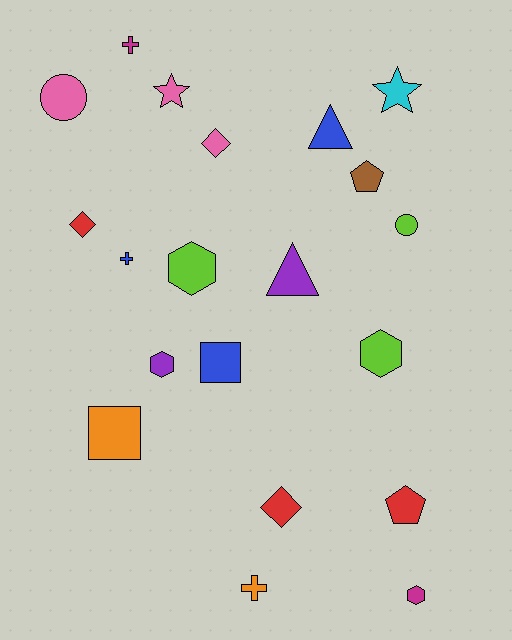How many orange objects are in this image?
There are 2 orange objects.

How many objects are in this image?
There are 20 objects.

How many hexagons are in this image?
There are 4 hexagons.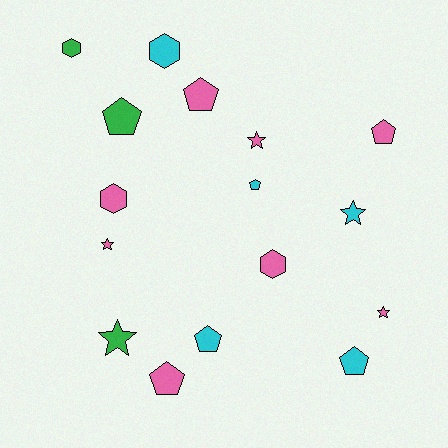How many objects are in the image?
There are 16 objects.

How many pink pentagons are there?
There are 3 pink pentagons.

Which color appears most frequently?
Pink, with 8 objects.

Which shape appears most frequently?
Pentagon, with 7 objects.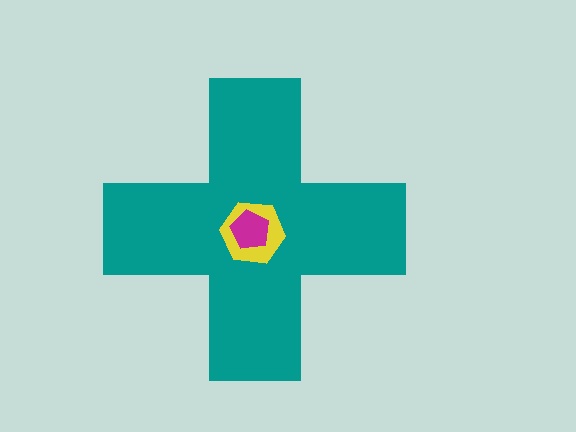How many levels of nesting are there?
3.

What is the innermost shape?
The magenta pentagon.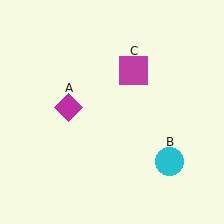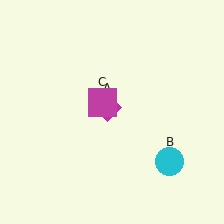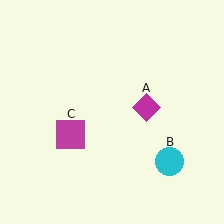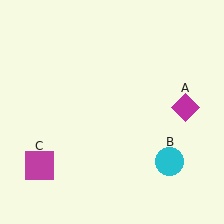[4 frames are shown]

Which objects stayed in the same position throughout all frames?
Cyan circle (object B) remained stationary.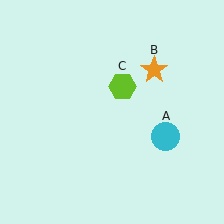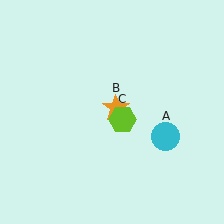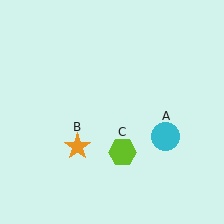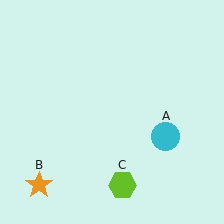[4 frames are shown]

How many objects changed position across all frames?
2 objects changed position: orange star (object B), lime hexagon (object C).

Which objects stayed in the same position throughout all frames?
Cyan circle (object A) remained stationary.